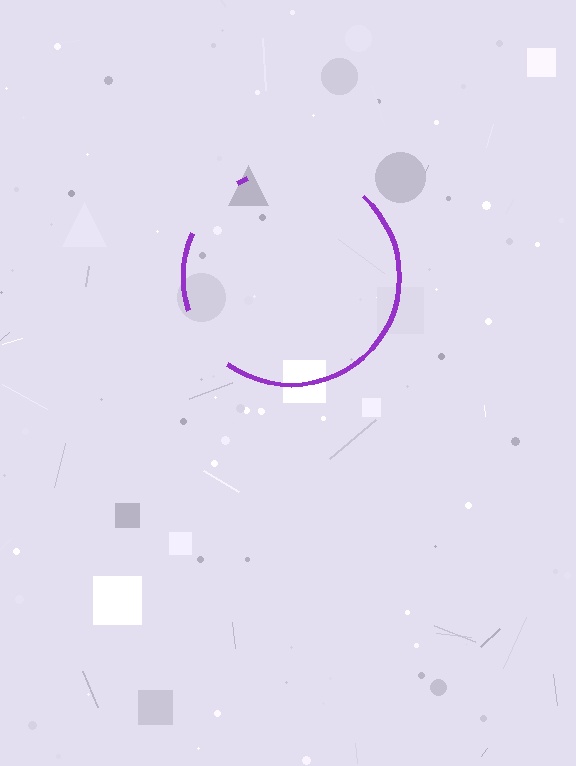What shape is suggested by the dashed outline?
The dashed outline suggests a circle.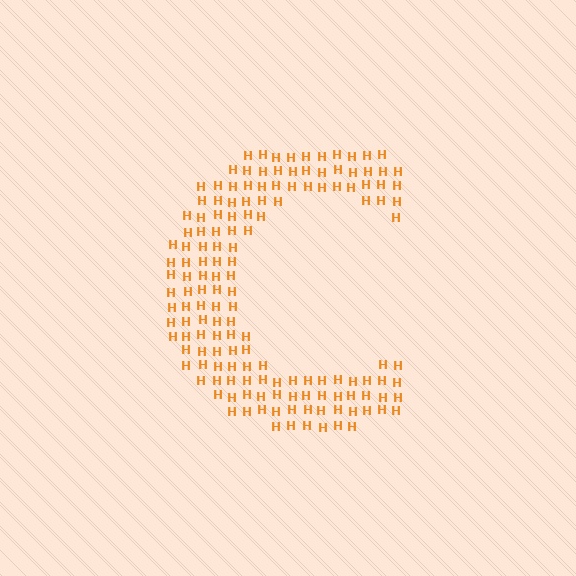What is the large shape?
The large shape is the letter C.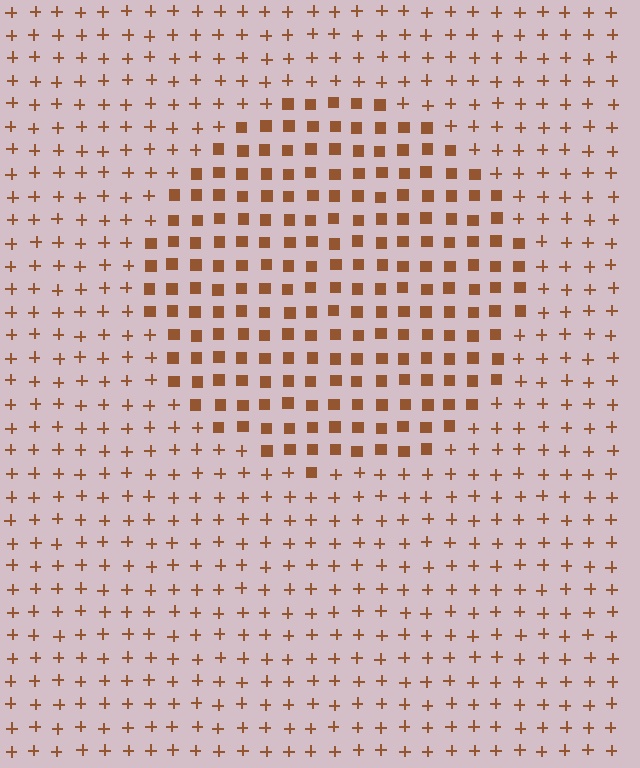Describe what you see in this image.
The image is filled with small brown elements arranged in a uniform grid. A circle-shaped region contains squares, while the surrounding area contains plus signs. The boundary is defined purely by the change in element shape.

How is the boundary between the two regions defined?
The boundary is defined by a change in element shape: squares inside vs. plus signs outside. All elements share the same color and spacing.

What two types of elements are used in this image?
The image uses squares inside the circle region and plus signs outside it.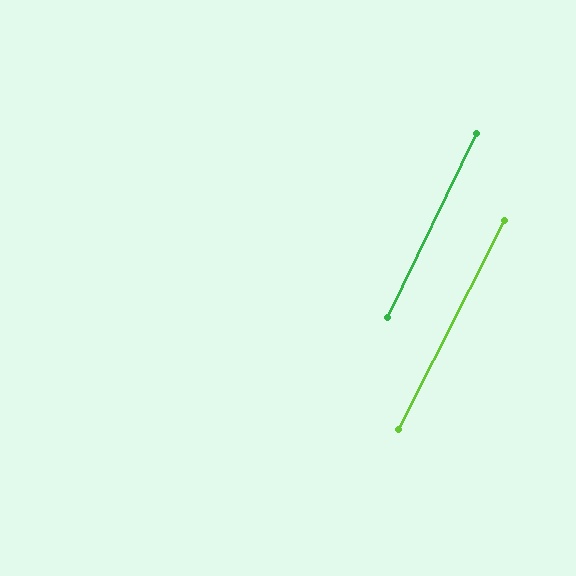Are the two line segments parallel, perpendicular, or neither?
Parallel — their directions differ by only 1.0°.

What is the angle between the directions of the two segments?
Approximately 1 degree.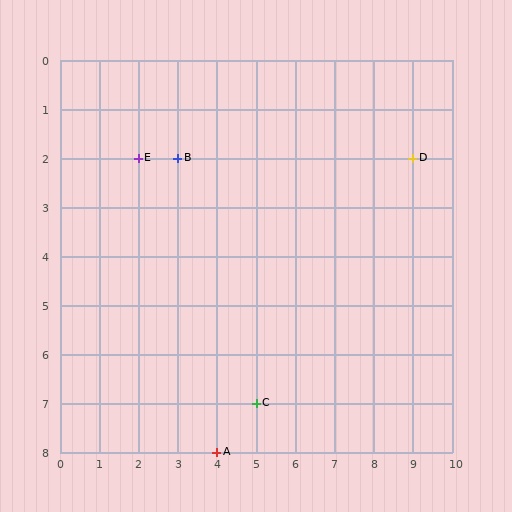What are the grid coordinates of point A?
Point A is at grid coordinates (4, 8).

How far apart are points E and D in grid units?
Points E and D are 7 columns apart.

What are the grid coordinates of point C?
Point C is at grid coordinates (5, 7).